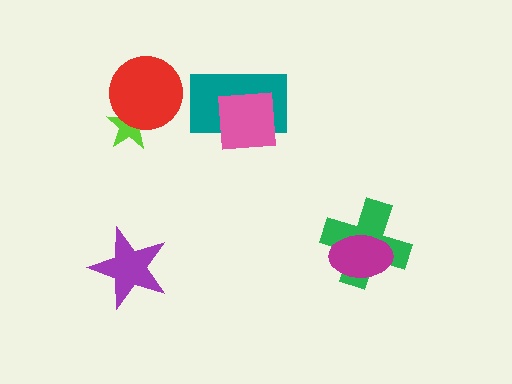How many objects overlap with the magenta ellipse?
1 object overlaps with the magenta ellipse.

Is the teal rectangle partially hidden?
Yes, it is partially covered by another shape.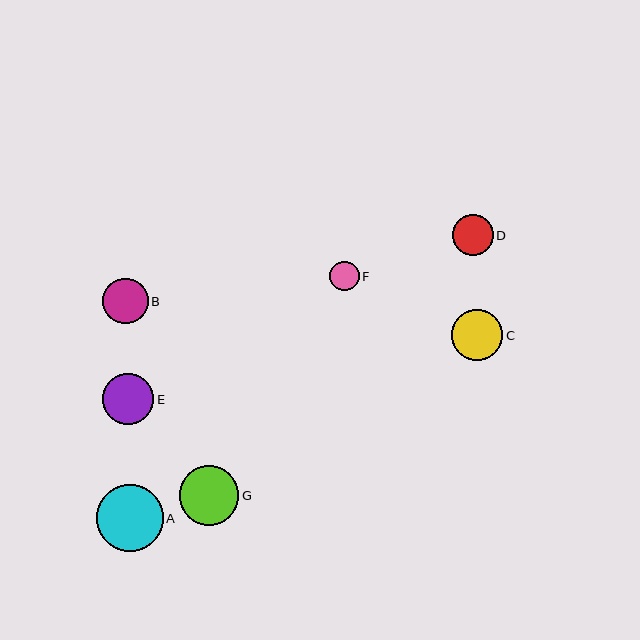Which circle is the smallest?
Circle F is the smallest with a size of approximately 29 pixels.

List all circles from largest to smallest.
From largest to smallest: A, G, C, E, B, D, F.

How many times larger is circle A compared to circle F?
Circle A is approximately 2.3 times the size of circle F.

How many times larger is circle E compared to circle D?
Circle E is approximately 1.2 times the size of circle D.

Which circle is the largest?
Circle A is the largest with a size of approximately 67 pixels.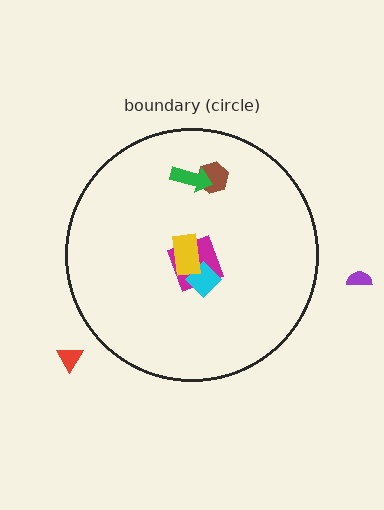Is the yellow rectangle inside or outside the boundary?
Inside.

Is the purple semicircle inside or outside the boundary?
Outside.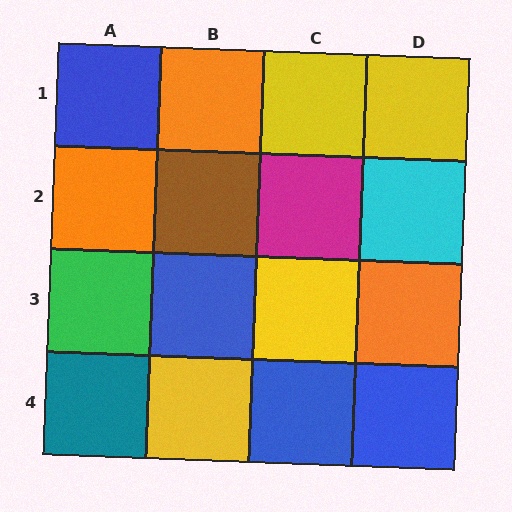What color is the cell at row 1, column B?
Orange.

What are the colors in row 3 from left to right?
Green, blue, yellow, orange.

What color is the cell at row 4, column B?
Yellow.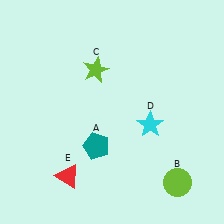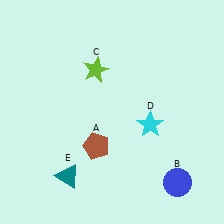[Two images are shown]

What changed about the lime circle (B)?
In Image 1, B is lime. In Image 2, it changed to blue.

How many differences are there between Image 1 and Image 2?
There are 3 differences between the two images.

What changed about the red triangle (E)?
In Image 1, E is red. In Image 2, it changed to teal.